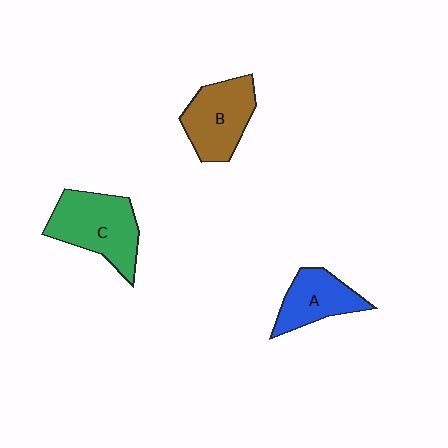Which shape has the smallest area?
Shape A (blue).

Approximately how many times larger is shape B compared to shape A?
Approximately 1.2 times.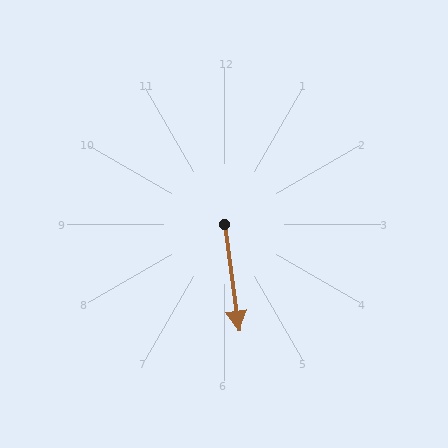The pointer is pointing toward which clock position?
Roughly 6 o'clock.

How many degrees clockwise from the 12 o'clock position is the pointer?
Approximately 172 degrees.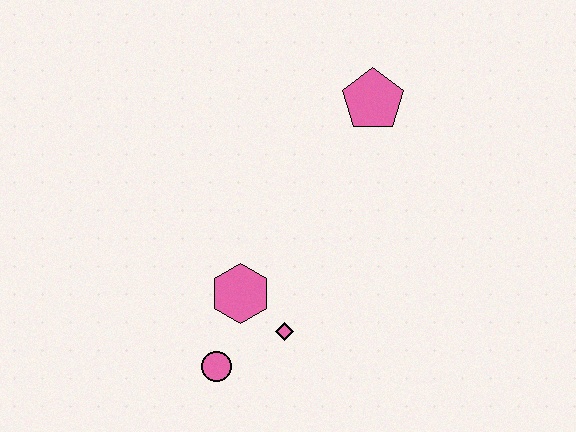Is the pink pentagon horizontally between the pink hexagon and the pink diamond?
No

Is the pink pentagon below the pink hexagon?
No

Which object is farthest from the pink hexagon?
The pink pentagon is farthest from the pink hexagon.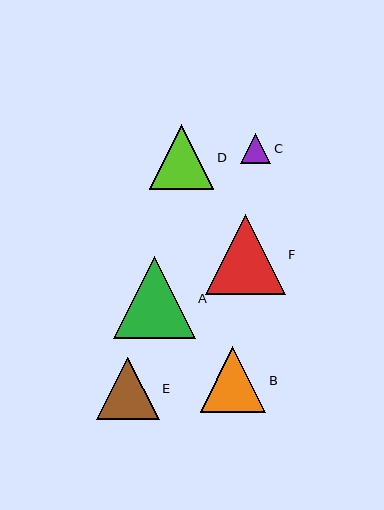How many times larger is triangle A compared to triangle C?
Triangle A is approximately 2.7 times the size of triangle C.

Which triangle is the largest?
Triangle A is the largest with a size of approximately 82 pixels.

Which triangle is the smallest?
Triangle C is the smallest with a size of approximately 30 pixels.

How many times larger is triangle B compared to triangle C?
Triangle B is approximately 2.2 times the size of triangle C.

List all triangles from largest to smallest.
From largest to smallest: A, F, B, D, E, C.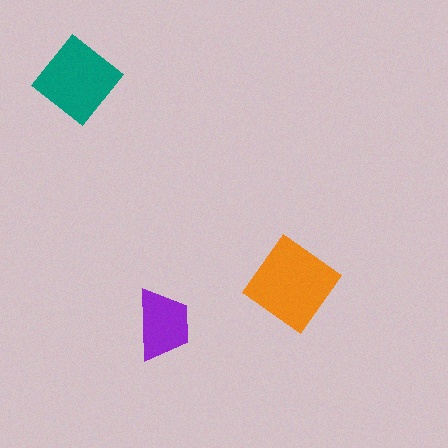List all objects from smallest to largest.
The purple trapezoid, the teal diamond, the orange diamond.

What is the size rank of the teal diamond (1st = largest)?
2nd.